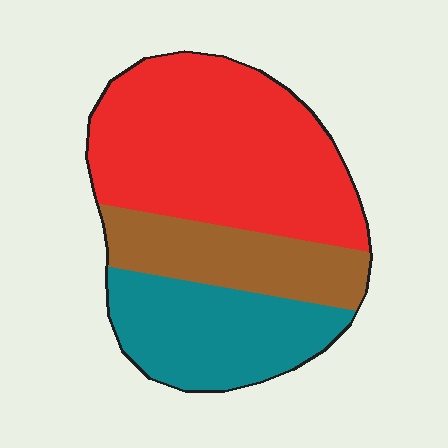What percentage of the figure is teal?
Teal takes up about one quarter (1/4) of the figure.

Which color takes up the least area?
Brown, at roughly 20%.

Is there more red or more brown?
Red.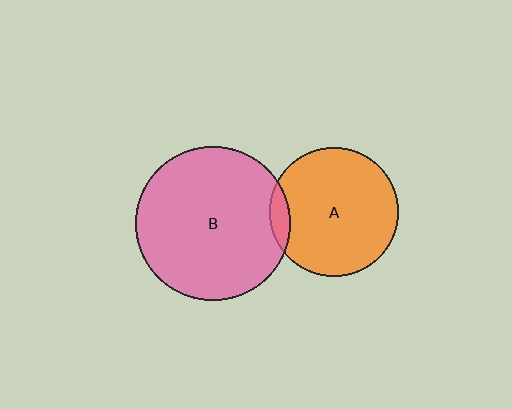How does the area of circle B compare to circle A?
Approximately 1.5 times.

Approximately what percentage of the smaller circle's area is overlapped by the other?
Approximately 10%.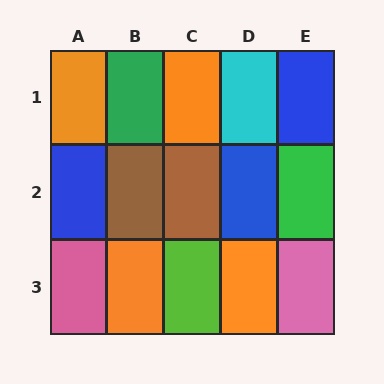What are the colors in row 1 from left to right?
Orange, green, orange, cyan, blue.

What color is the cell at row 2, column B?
Brown.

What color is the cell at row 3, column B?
Orange.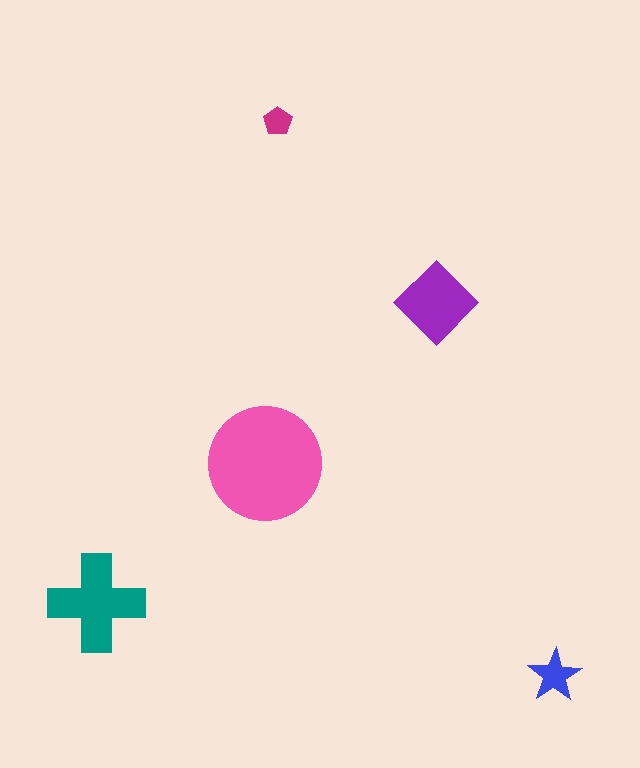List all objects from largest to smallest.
The pink circle, the teal cross, the purple diamond, the blue star, the magenta pentagon.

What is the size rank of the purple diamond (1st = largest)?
3rd.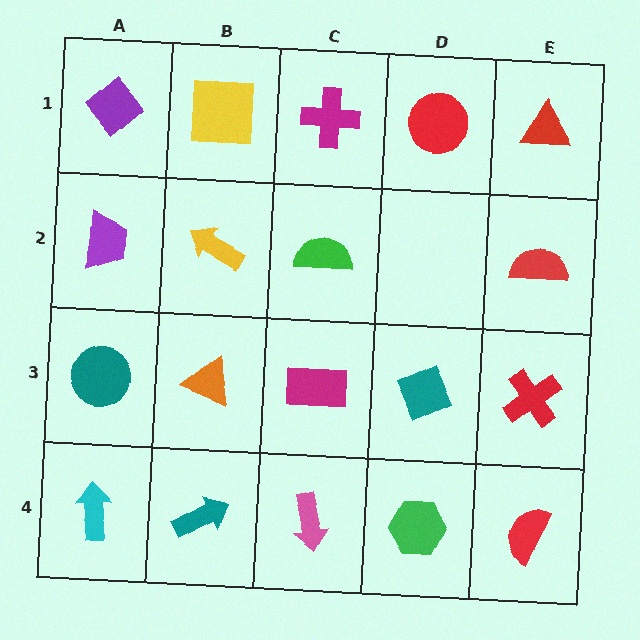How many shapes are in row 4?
5 shapes.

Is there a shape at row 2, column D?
No, that cell is empty.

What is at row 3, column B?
An orange triangle.